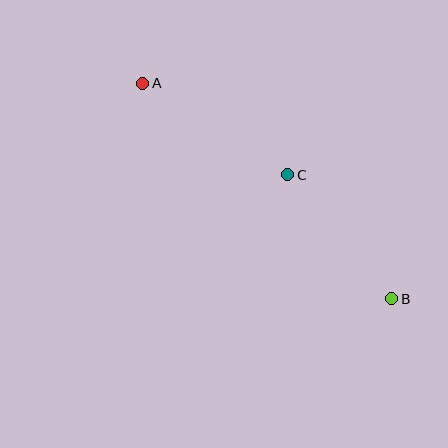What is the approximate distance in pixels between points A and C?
The distance between A and C is approximately 171 pixels.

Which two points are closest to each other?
Points B and C are closest to each other.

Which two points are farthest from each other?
Points A and B are farthest from each other.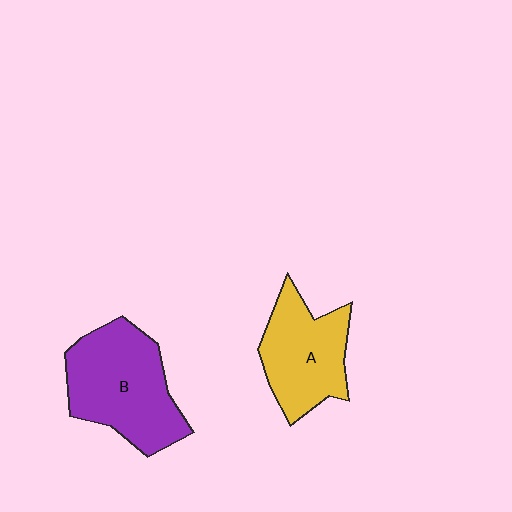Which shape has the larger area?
Shape B (purple).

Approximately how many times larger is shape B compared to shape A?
Approximately 1.3 times.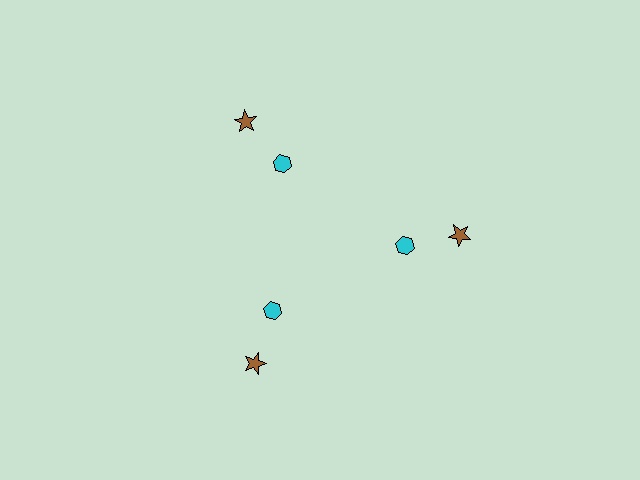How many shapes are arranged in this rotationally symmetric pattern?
There are 6 shapes, arranged in 3 groups of 2.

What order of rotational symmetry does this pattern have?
This pattern has 3-fold rotational symmetry.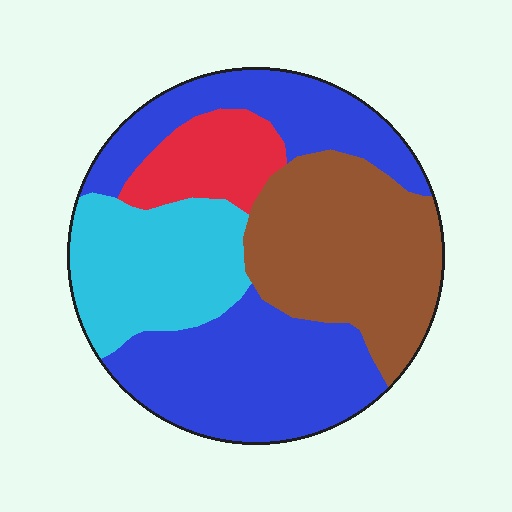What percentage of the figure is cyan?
Cyan takes up less than a quarter of the figure.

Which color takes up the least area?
Red, at roughly 10%.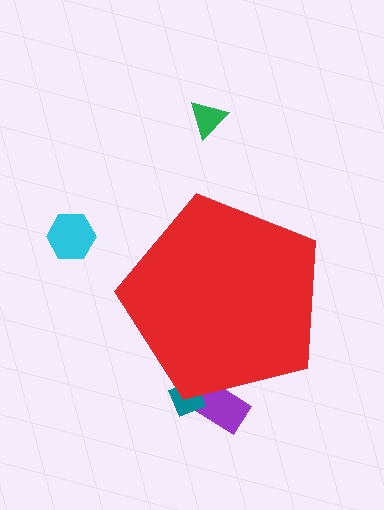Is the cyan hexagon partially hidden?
No, the cyan hexagon is fully visible.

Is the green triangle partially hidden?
No, the green triangle is fully visible.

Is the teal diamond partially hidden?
Yes, the teal diamond is partially hidden behind the red pentagon.